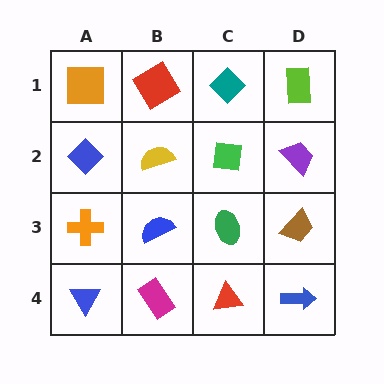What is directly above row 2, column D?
A lime rectangle.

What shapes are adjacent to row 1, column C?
A green square (row 2, column C), a red diamond (row 1, column B), a lime rectangle (row 1, column D).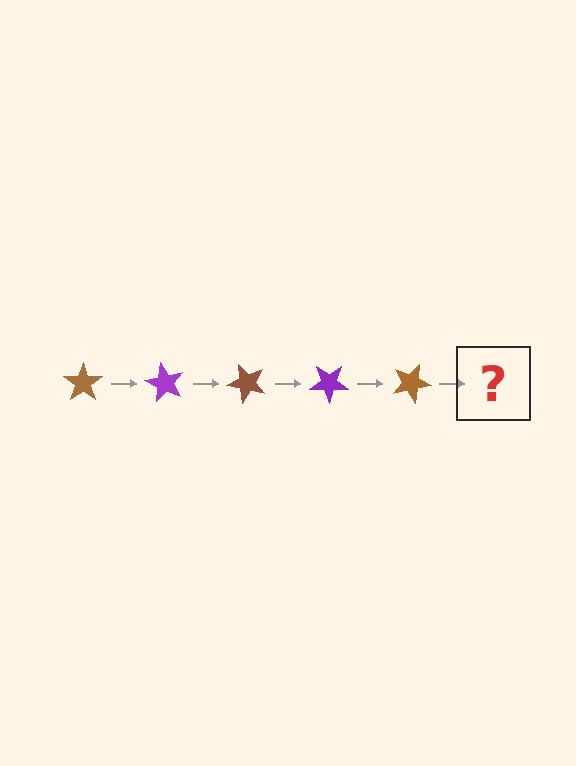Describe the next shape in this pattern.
It should be a purple star, rotated 300 degrees from the start.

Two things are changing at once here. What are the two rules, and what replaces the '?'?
The two rules are that it rotates 60 degrees each step and the color cycles through brown and purple. The '?' should be a purple star, rotated 300 degrees from the start.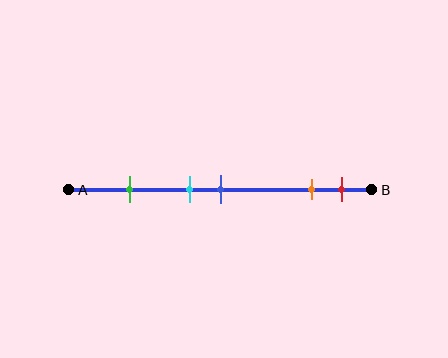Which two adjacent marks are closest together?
The cyan and blue marks are the closest adjacent pair.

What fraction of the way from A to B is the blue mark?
The blue mark is approximately 50% (0.5) of the way from A to B.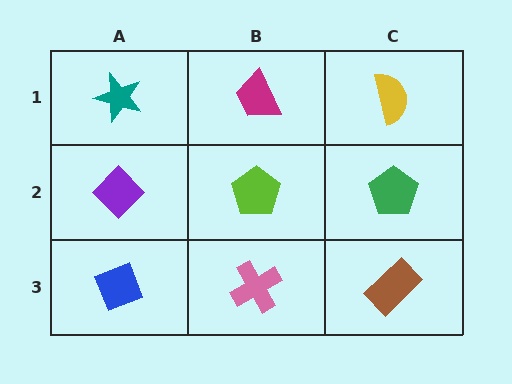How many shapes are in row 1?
3 shapes.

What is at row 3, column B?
A pink cross.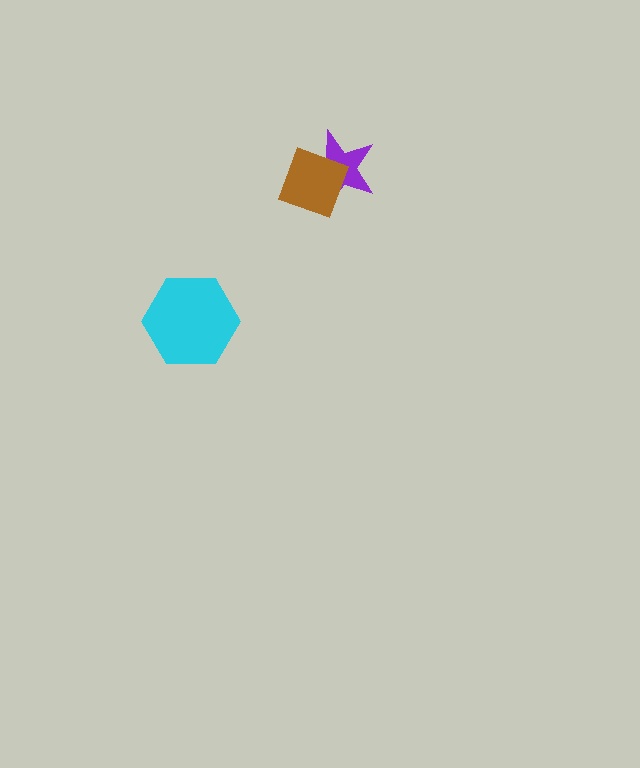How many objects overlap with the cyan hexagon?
0 objects overlap with the cyan hexagon.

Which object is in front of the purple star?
The brown square is in front of the purple star.